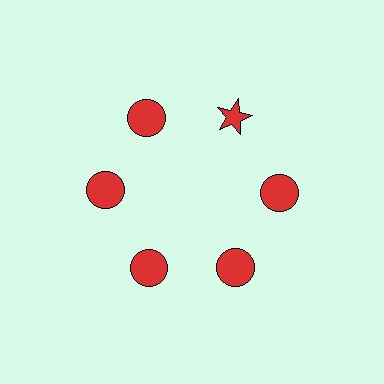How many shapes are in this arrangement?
There are 6 shapes arranged in a ring pattern.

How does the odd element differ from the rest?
It has a different shape: star instead of circle.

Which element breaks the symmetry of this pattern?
The red star at roughly the 1 o'clock position breaks the symmetry. All other shapes are red circles.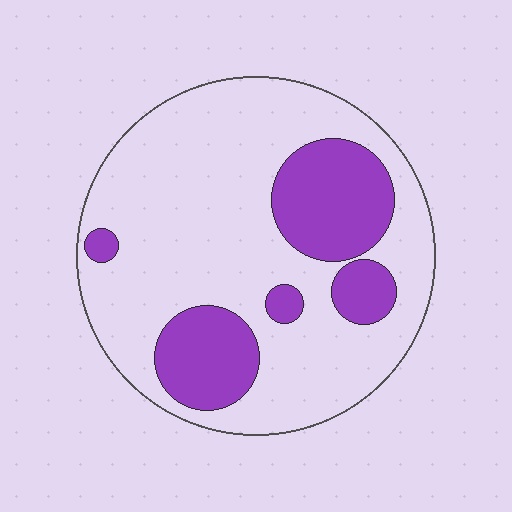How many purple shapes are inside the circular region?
5.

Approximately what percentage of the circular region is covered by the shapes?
Approximately 25%.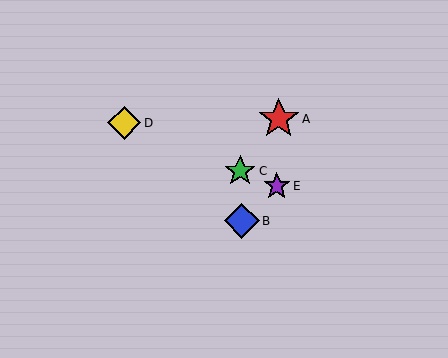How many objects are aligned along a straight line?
3 objects (C, D, E) are aligned along a straight line.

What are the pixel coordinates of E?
Object E is at (277, 186).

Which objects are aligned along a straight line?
Objects C, D, E are aligned along a straight line.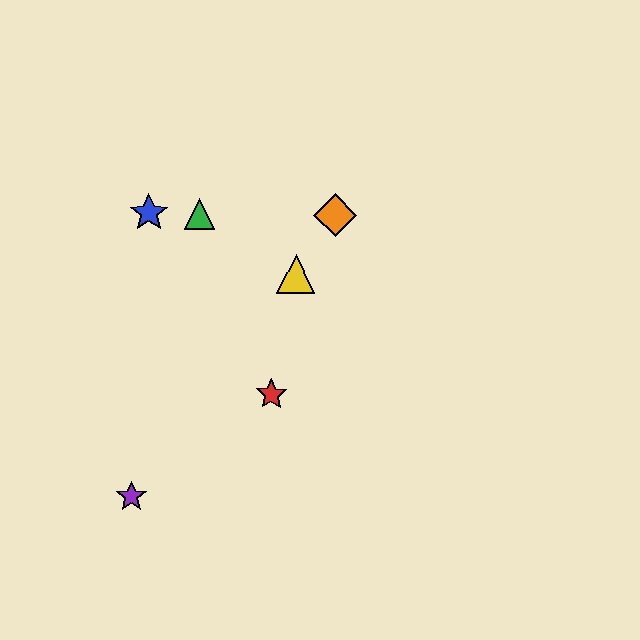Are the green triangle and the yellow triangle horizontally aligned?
No, the green triangle is at y≈214 and the yellow triangle is at y≈274.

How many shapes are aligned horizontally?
3 shapes (the blue star, the green triangle, the orange diamond) are aligned horizontally.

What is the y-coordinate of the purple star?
The purple star is at y≈497.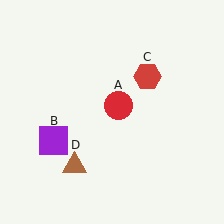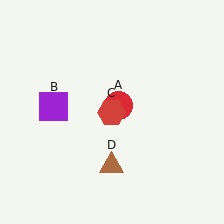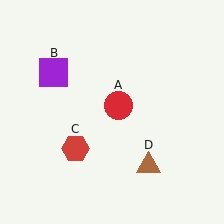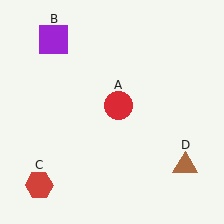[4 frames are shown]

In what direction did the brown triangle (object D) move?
The brown triangle (object D) moved right.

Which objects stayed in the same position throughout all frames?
Red circle (object A) remained stationary.